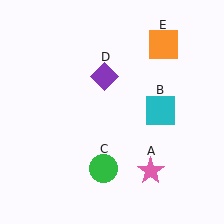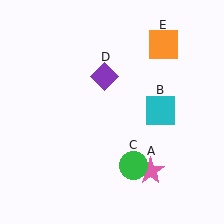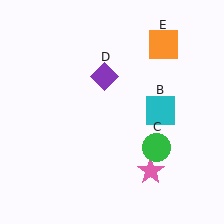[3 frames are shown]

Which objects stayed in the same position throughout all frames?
Pink star (object A) and cyan square (object B) and purple diamond (object D) and orange square (object E) remained stationary.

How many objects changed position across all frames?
1 object changed position: green circle (object C).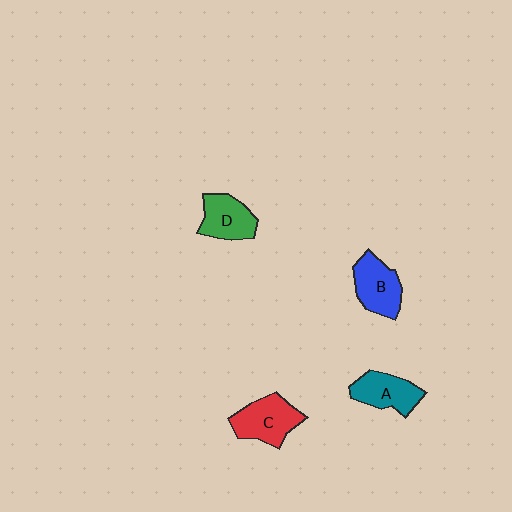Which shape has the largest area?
Shape C (red).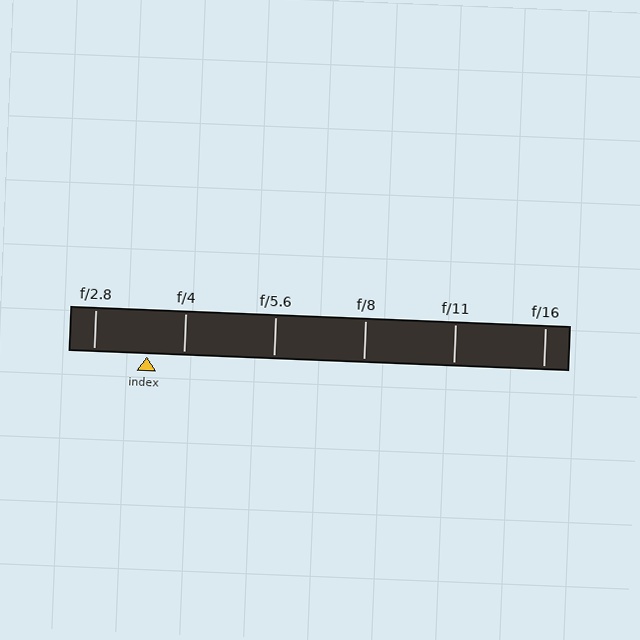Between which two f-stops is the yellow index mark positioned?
The index mark is between f/2.8 and f/4.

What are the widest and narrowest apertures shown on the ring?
The widest aperture shown is f/2.8 and the narrowest is f/16.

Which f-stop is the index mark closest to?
The index mark is closest to f/4.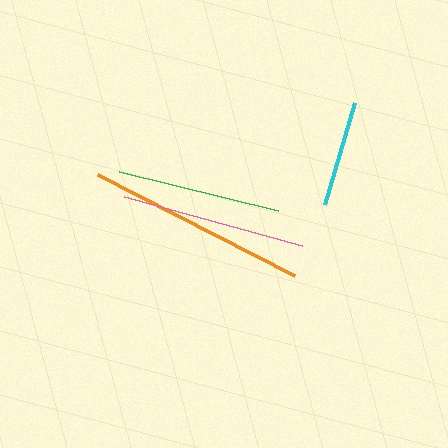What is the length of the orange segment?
The orange segment is approximately 222 pixels long.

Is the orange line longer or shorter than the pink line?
The orange line is longer than the pink line.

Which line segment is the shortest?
The cyan line is the shortest at approximately 106 pixels.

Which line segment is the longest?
The orange line is the longest at approximately 222 pixels.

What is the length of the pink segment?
The pink segment is approximately 184 pixels long.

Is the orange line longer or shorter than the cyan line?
The orange line is longer than the cyan line.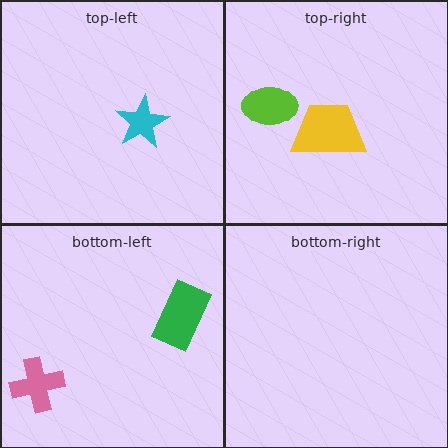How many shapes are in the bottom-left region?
2.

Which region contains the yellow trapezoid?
The top-right region.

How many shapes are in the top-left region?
1.